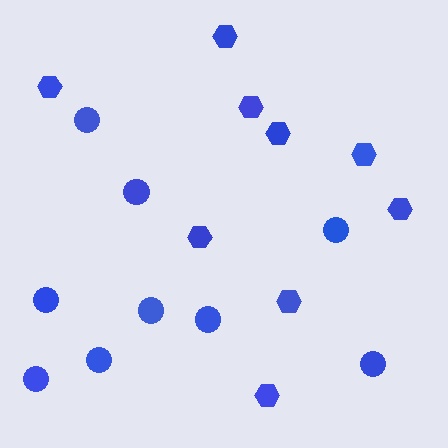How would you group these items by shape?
There are 2 groups: one group of circles (9) and one group of hexagons (9).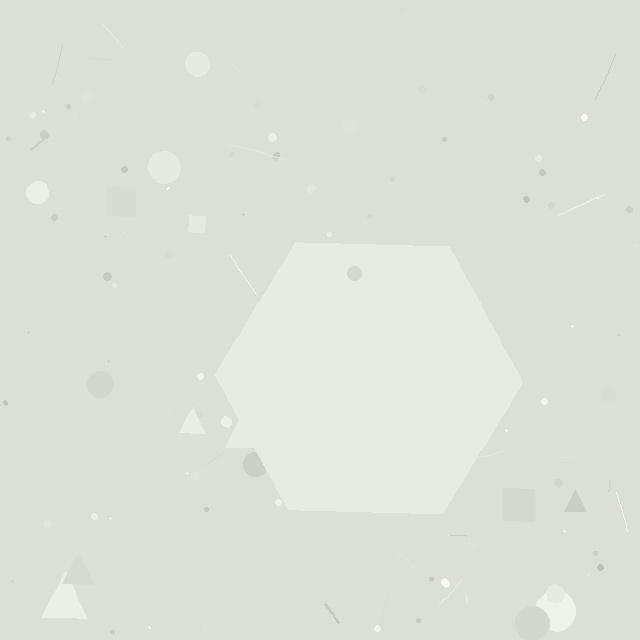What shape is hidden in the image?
A hexagon is hidden in the image.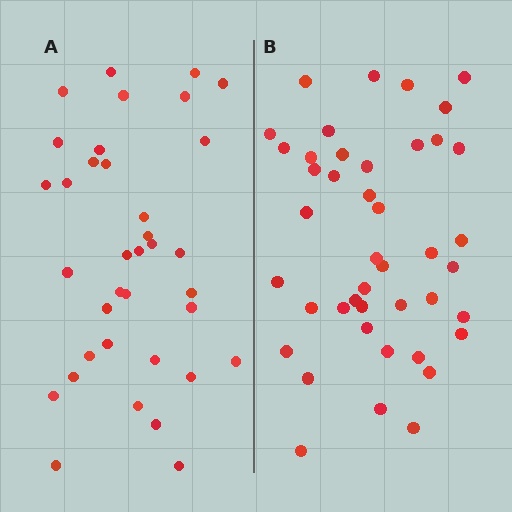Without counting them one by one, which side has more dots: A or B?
Region B (the right region) has more dots.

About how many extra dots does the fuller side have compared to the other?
Region B has roughly 8 or so more dots than region A.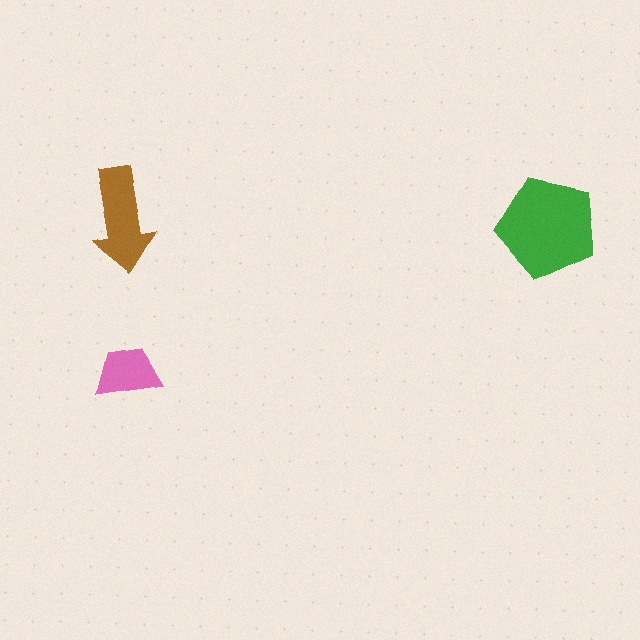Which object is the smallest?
The pink trapezoid.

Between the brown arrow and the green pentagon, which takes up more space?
The green pentagon.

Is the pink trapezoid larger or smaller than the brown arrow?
Smaller.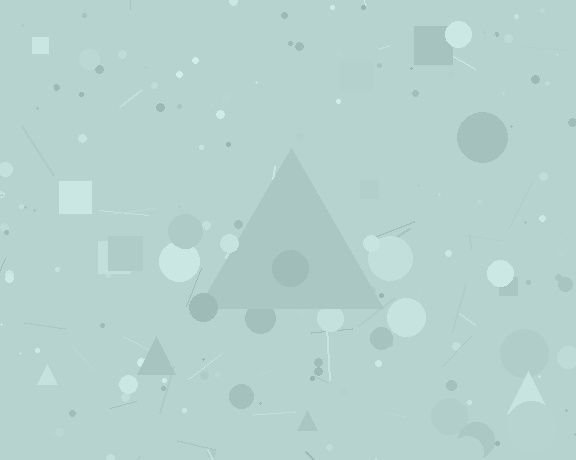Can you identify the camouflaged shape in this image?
The camouflaged shape is a triangle.